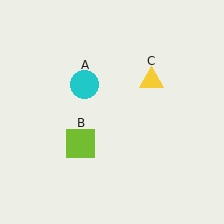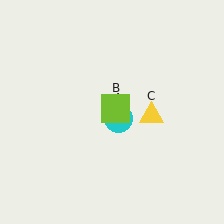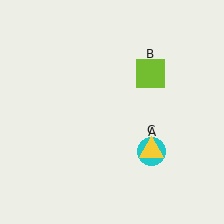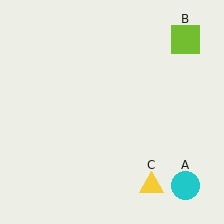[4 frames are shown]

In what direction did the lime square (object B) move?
The lime square (object B) moved up and to the right.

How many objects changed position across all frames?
3 objects changed position: cyan circle (object A), lime square (object B), yellow triangle (object C).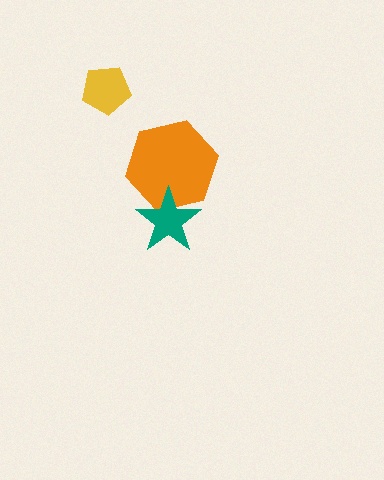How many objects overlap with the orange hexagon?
1 object overlaps with the orange hexagon.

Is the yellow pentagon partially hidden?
No, no other shape covers it.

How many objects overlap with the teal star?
1 object overlaps with the teal star.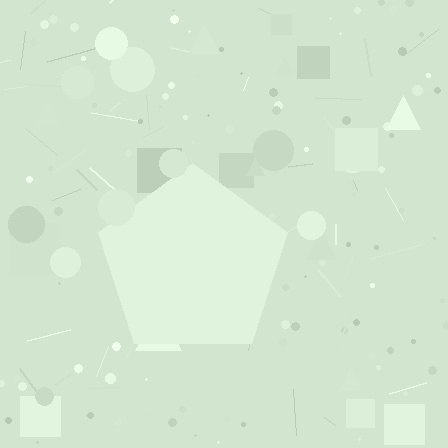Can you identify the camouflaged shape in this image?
The camouflaged shape is a pentagon.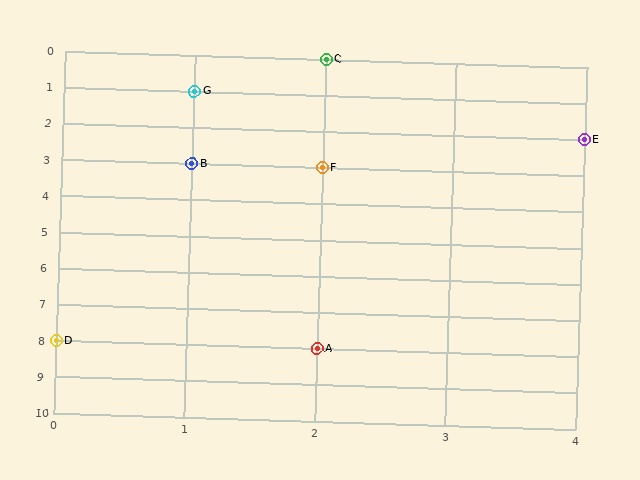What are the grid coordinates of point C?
Point C is at grid coordinates (2, 0).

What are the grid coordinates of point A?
Point A is at grid coordinates (2, 8).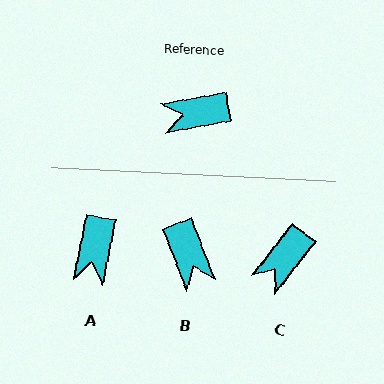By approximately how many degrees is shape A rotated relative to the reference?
Approximately 69 degrees counter-clockwise.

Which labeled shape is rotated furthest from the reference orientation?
B, about 101 degrees away.